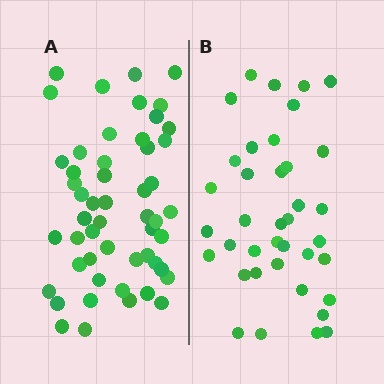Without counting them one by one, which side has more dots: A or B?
Region A (the left region) has more dots.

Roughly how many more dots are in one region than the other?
Region A has approximately 15 more dots than region B.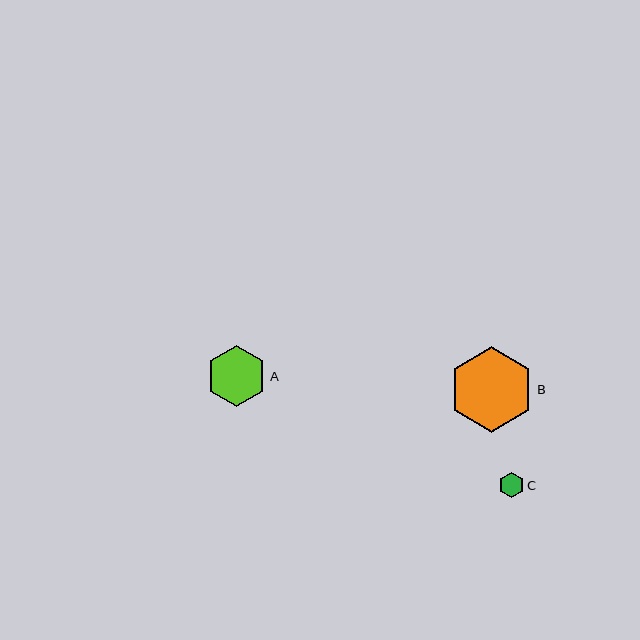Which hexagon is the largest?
Hexagon B is the largest with a size of approximately 85 pixels.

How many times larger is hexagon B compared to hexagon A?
Hexagon B is approximately 1.4 times the size of hexagon A.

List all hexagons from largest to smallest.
From largest to smallest: B, A, C.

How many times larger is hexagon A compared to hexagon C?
Hexagon A is approximately 2.4 times the size of hexagon C.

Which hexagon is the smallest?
Hexagon C is the smallest with a size of approximately 25 pixels.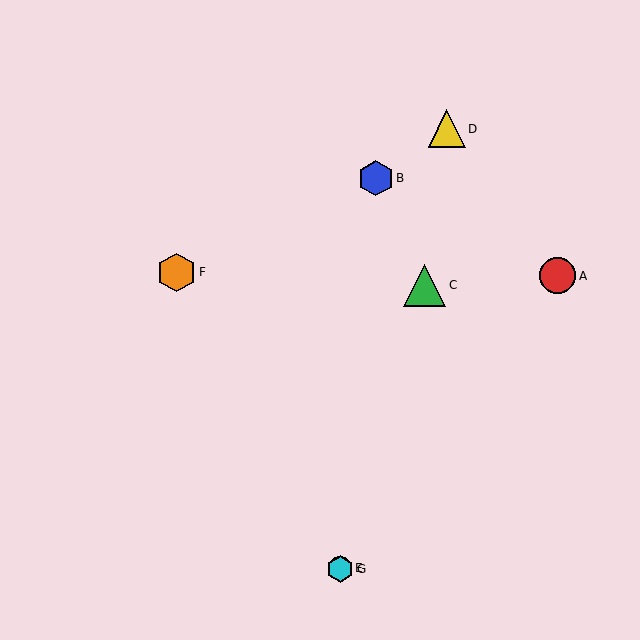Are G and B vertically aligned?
No, G is at x≈340 and B is at x≈376.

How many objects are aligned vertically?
2 objects (E, G) are aligned vertically.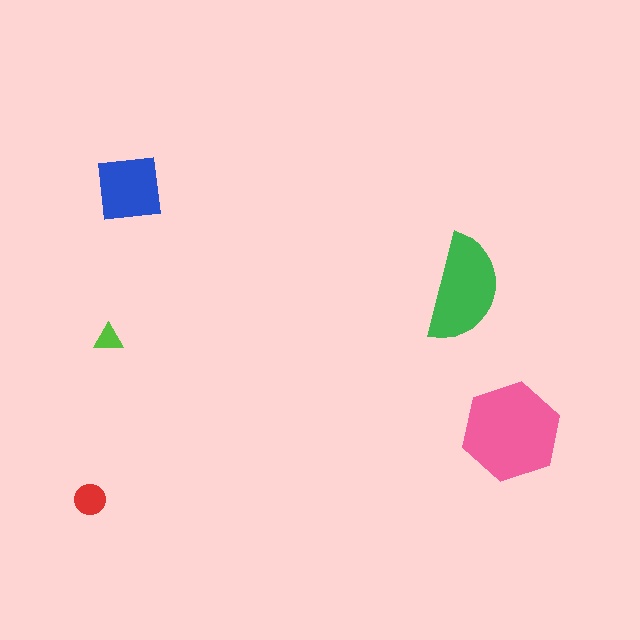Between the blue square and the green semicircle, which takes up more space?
The green semicircle.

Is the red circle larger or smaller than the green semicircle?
Smaller.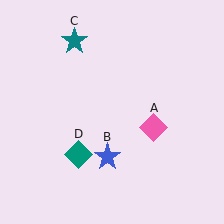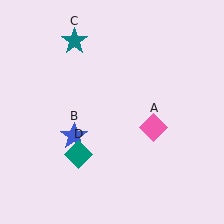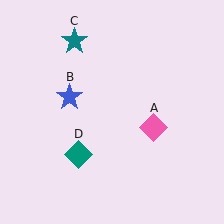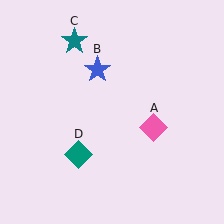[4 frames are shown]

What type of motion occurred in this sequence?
The blue star (object B) rotated clockwise around the center of the scene.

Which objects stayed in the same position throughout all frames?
Pink diamond (object A) and teal star (object C) and teal diamond (object D) remained stationary.